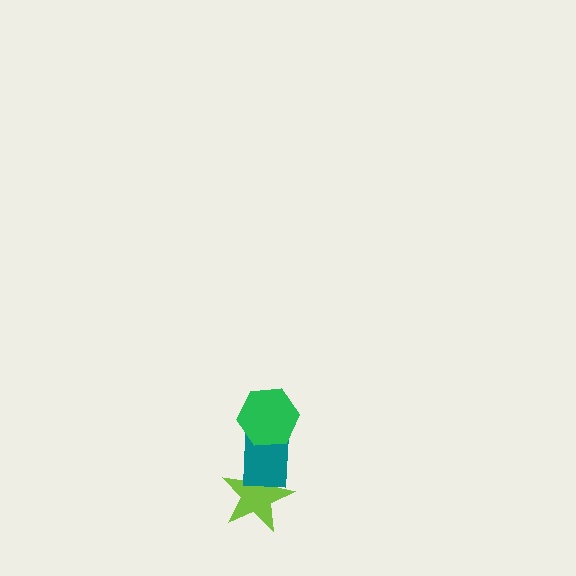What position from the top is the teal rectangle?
The teal rectangle is 2nd from the top.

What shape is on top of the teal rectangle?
The green hexagon is on top of the teal rectangle.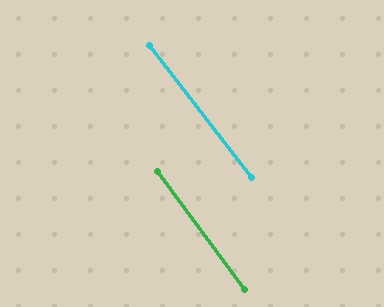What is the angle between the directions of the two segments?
Approximately 1 degree.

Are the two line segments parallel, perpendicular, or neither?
Parallel — their directions differ by only 1.1°.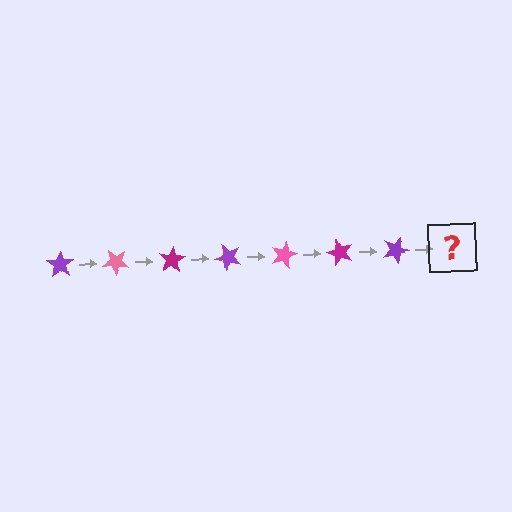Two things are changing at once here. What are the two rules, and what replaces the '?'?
The two rules are that it rotates 40 degrees each step and the color cycles through purple, pink, and magenta. The '?' should be a pink star, rotated 280 degrees from the start.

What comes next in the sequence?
The next element should be a pink star, rotated 280 degrees from the start.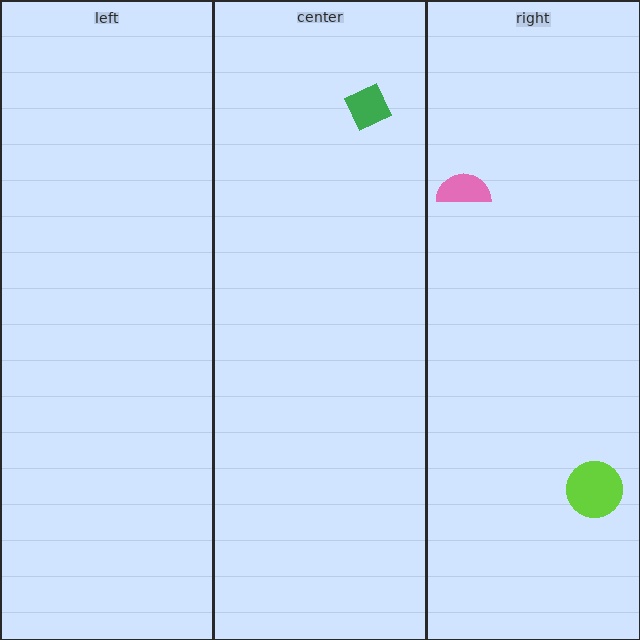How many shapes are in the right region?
2.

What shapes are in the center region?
The green diamond.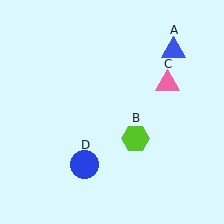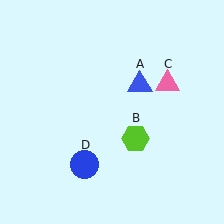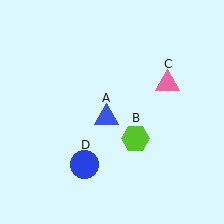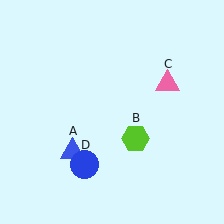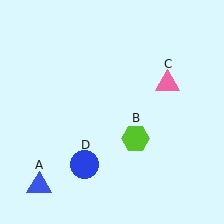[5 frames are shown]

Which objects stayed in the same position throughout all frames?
Lime hexagon (object B) and pink triangle (object C) and blue circle (object D) remained stationary.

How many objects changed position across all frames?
1 object changed position: blue triangle (object A).